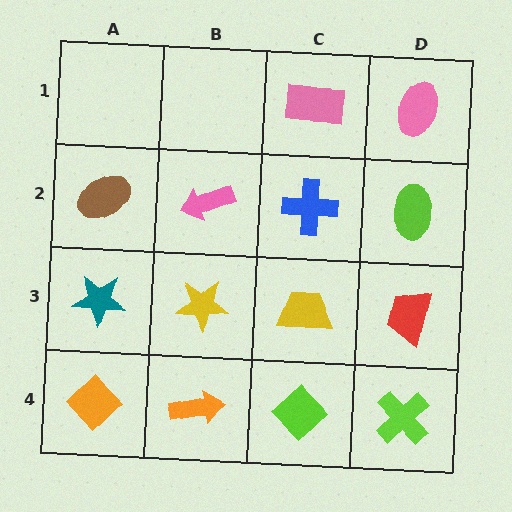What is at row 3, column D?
A red trapezoid.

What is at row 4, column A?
An orange diamond.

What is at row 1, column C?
A pink rectangle.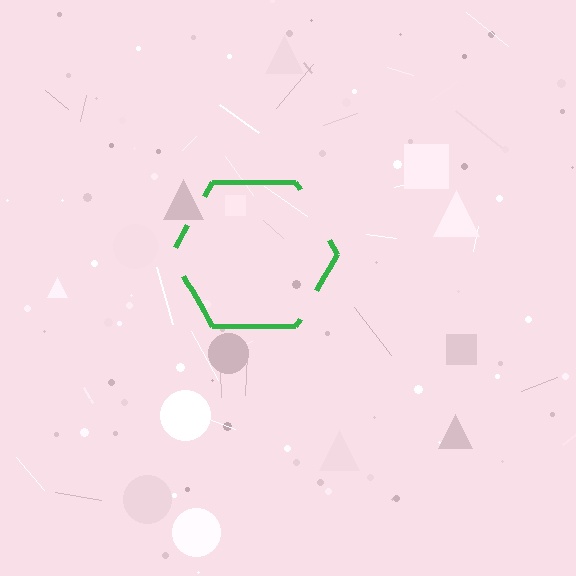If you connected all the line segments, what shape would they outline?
They would outline a hexagon.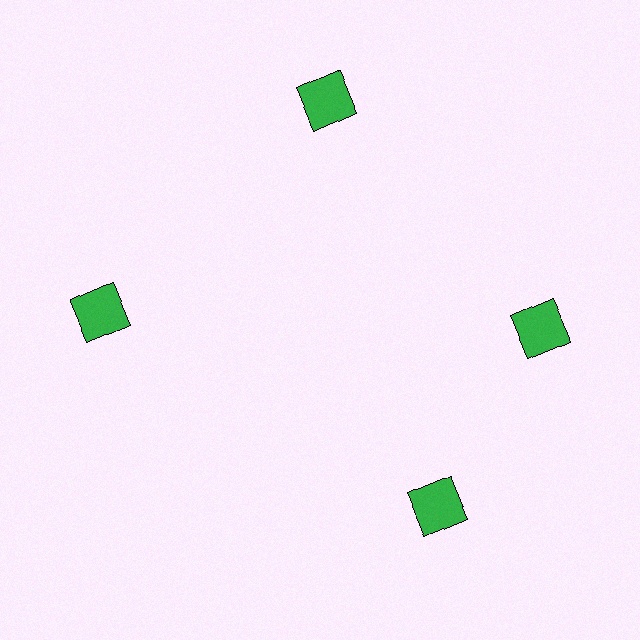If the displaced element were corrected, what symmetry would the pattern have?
It would have 4-fold rotational symmetry — the pattern would map onto itself every 90 degrees.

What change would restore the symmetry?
The symmetry would be restored by rotating it back into even spacing with its neighbors so that all 4 squares sit at equal angles and equal distance from the center.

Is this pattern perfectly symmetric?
No. The 4 green squares are arranged in a ring, but one element near the 6 o'clock position is rotated out of alignment along the ring, breaking the 4-fold rotational symmetry.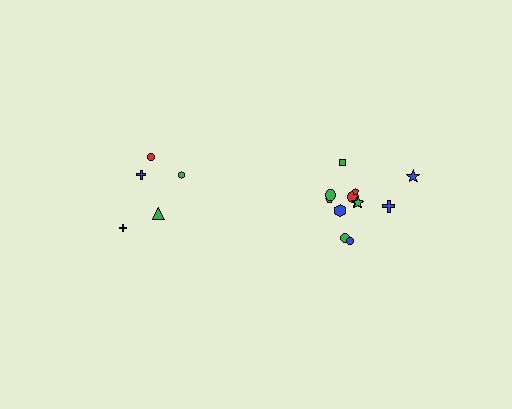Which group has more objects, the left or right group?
The right group.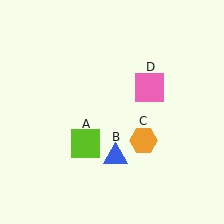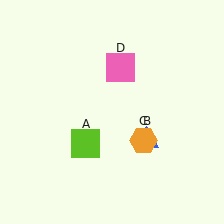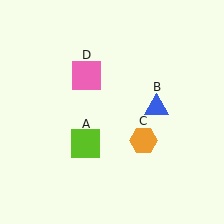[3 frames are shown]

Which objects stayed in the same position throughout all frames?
Lime square (object A) and orange hexagon (object C) remained stationary.